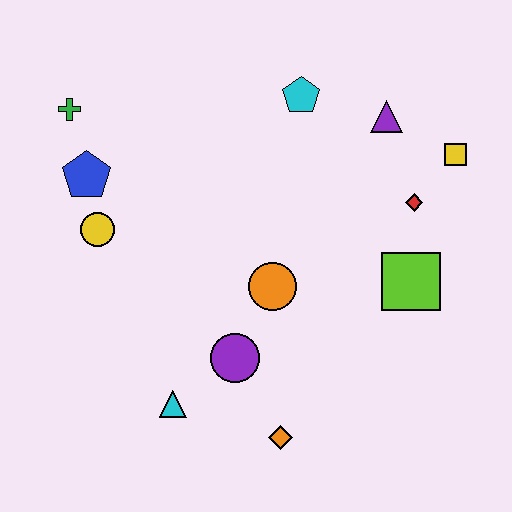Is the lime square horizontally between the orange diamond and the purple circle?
No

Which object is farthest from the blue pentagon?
The yellow square is farthest from the blue pentagon.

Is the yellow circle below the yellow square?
Yes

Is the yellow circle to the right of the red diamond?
No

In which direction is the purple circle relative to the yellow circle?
The purple circle is to the right of the yellow circle.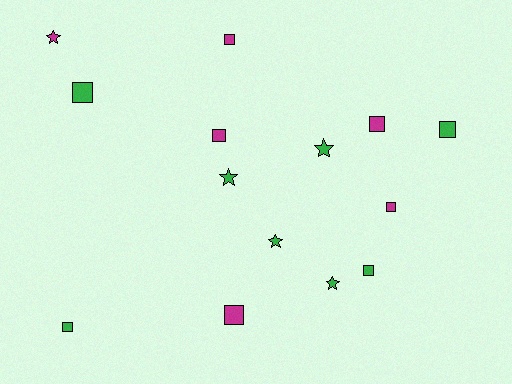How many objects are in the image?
There are 14 objects.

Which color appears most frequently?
Green, with 8 objects.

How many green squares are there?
There are 4 green squares.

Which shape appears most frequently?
Square, with 9 objects.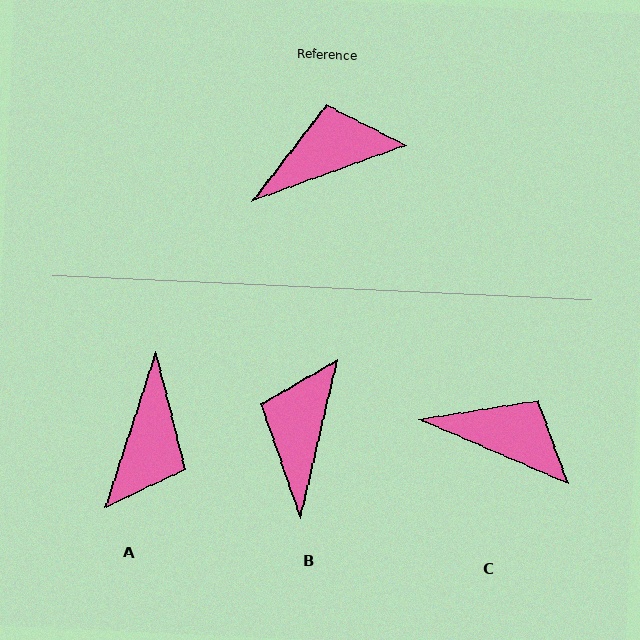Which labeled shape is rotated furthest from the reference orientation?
A, about 128 degrees away.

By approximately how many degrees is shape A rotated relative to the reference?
Approximately 128 degrees clockwise.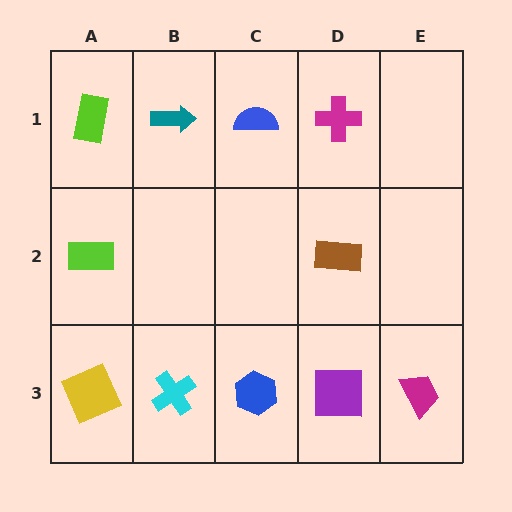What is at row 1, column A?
A lime rectangle.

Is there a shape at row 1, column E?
No, that cell is empty.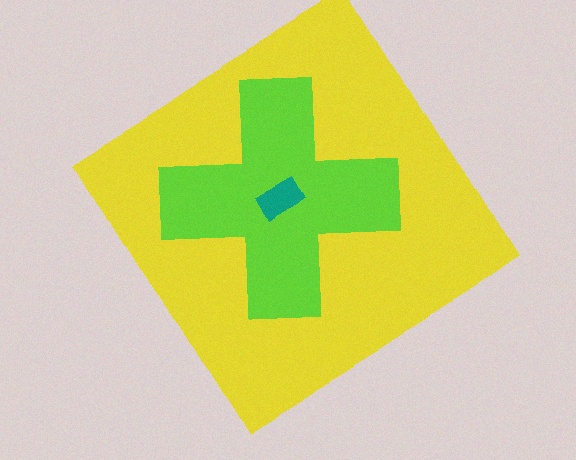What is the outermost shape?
The yellow diamond.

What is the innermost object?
The teal rectangle.